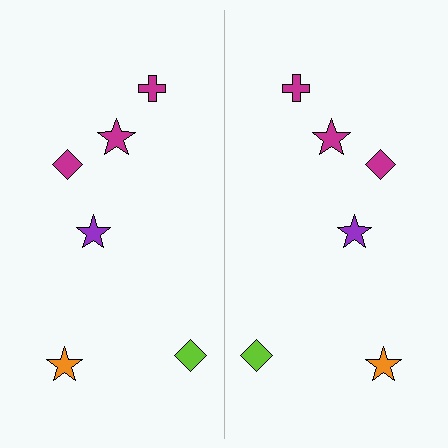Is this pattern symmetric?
Yes, this pattern has bilateral (reflection) symmetry.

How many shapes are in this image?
There are 12 shapes in this image.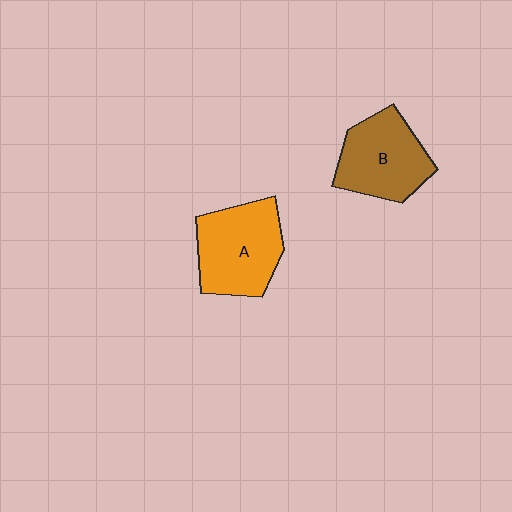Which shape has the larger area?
Shape A (orange).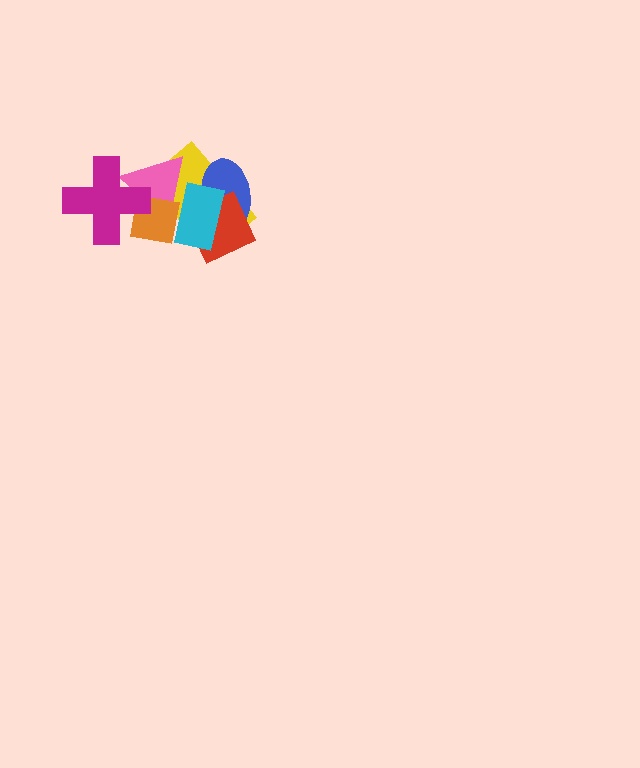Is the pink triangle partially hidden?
Yes, it is partially covered by another shape.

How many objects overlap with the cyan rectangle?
5 objects overlap with the cyan rectangle.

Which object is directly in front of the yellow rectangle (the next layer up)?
The pink triangle is directly in front of the yellow rectangle.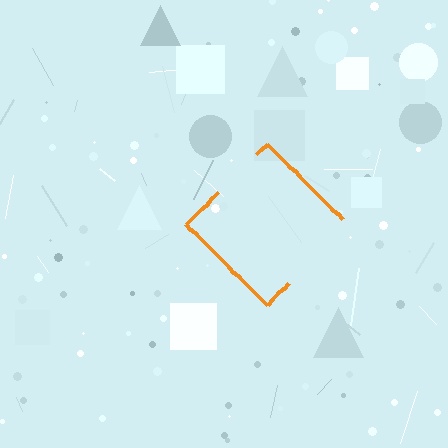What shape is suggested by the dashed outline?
The dashed outline suggests a diamond.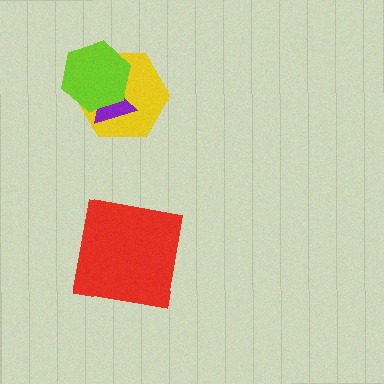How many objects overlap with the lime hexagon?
2 objects overlap with the lime hexagon.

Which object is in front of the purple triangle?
The lime hexagon is in front of the purple triangle.